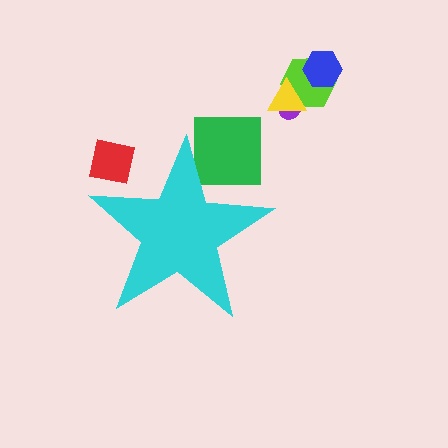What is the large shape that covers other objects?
A cyan star.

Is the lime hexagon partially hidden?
No, the lime hexagon is fully visible.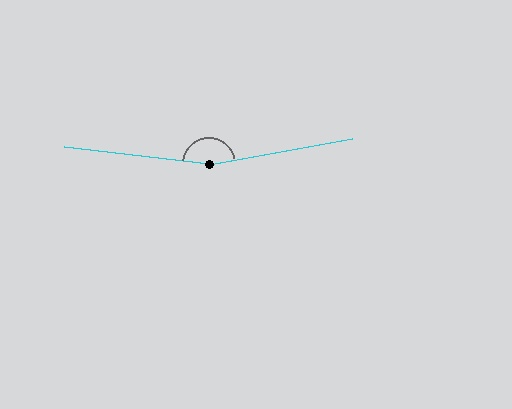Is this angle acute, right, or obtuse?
It is obtuse.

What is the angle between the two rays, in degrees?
Approximately 163 degrees.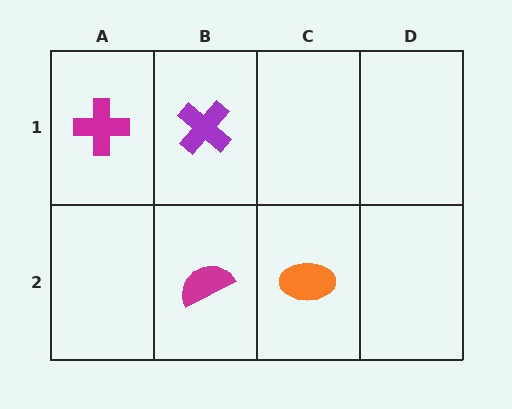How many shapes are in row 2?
2 shapes.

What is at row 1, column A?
A magenta cross.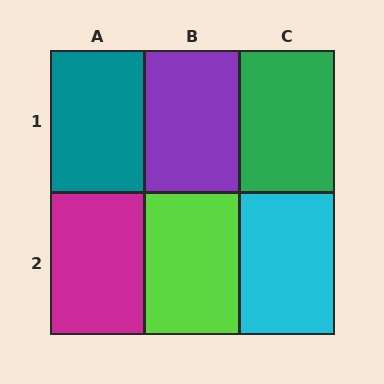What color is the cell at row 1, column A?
Teal.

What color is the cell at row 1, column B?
Purple.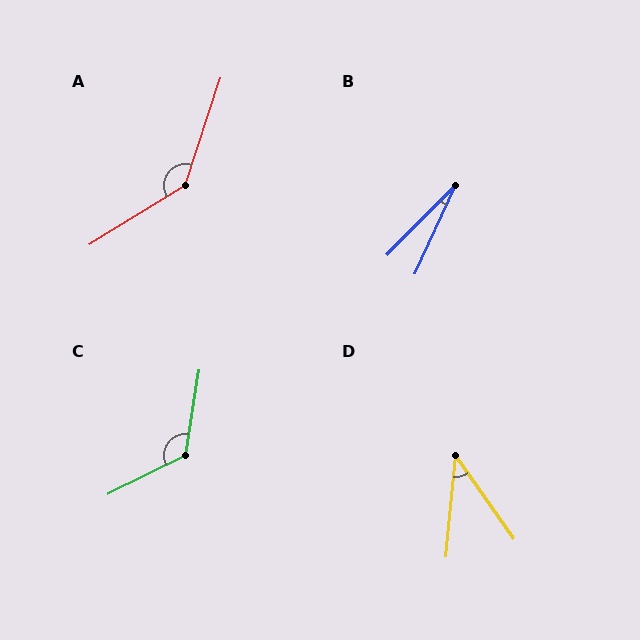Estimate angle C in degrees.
Approximately 126 degrees.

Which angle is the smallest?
B, at approximately 20 degrees.